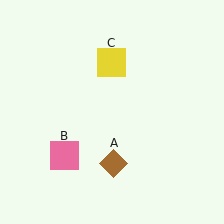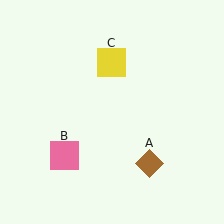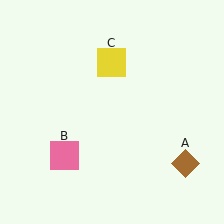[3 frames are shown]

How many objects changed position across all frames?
1 object changed position: brown diamond (object A).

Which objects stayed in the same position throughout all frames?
Pink square (object B) and yellow square (object C) remained stationary.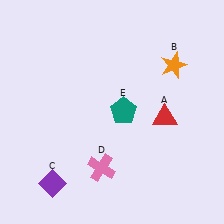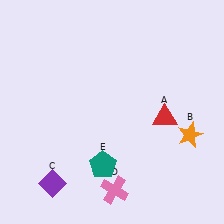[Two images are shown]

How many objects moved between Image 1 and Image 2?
3 objects moved between the two images.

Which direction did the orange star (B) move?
The orange star (B) moved down.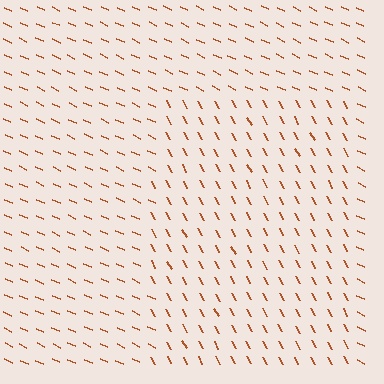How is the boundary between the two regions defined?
The boundary is defined purely by a change in line orientation (approximately 37 degrees difference). All lines are the same color and thickness.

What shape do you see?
I see a rectangle.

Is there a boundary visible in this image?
Yes, there is a texture boundary formed by a change in line orientation.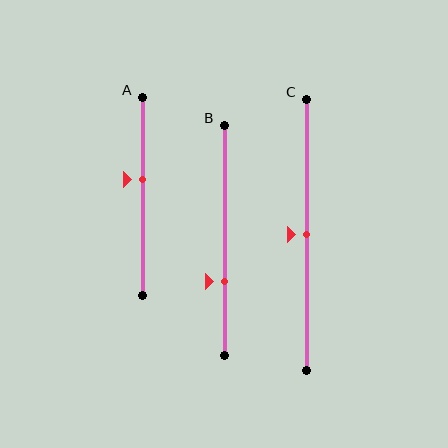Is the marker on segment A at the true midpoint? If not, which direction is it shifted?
No, the marker on segment A is shifted upward by about 8% of the segment length.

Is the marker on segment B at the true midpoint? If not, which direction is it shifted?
No, the marker on segment B is shifted downward by about 18% of the segment length.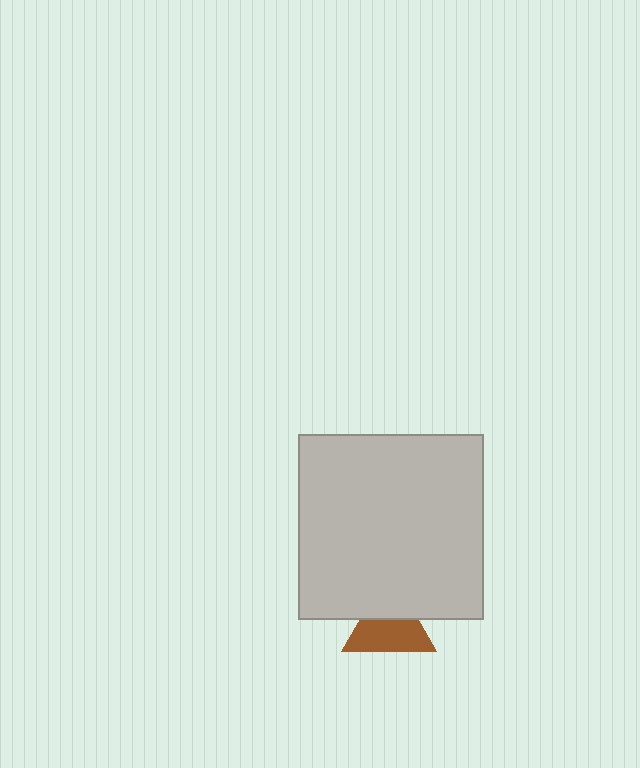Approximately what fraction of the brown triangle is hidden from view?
Roughly 38% of the brown triangle is hidden behind the light gray square.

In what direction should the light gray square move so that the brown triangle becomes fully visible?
The light gray square should move up. That is the shortest direction to clear the overlap and leave the brown triangle fully visible.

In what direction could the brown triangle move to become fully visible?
The brown triangle could move down. That would shift it out from behind the light gray square entirely.